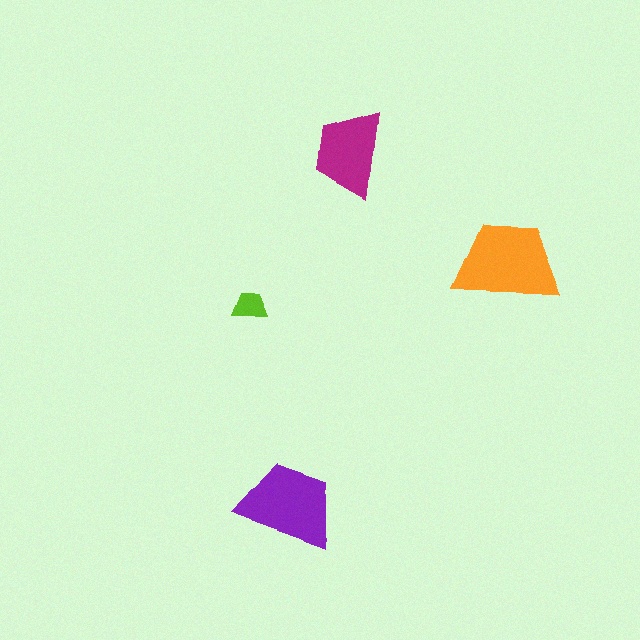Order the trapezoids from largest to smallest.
the orange one, the purple one, the magenta one, the lime one.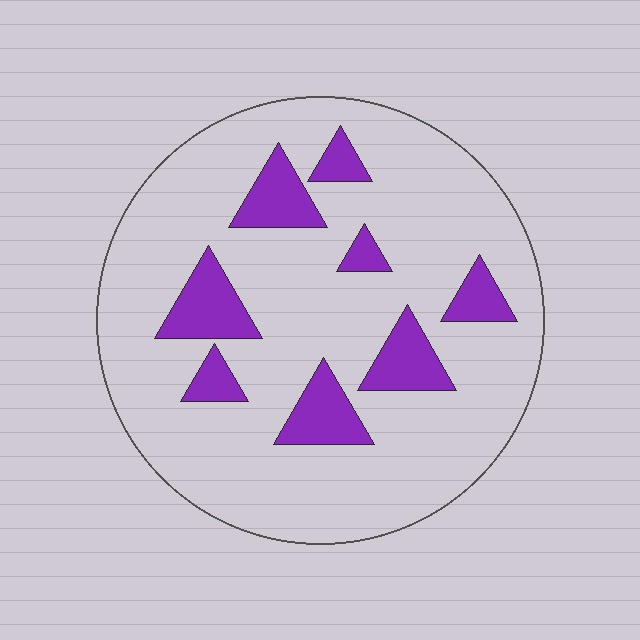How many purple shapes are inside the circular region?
8.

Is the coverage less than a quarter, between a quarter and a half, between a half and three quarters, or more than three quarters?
Less than a quarter.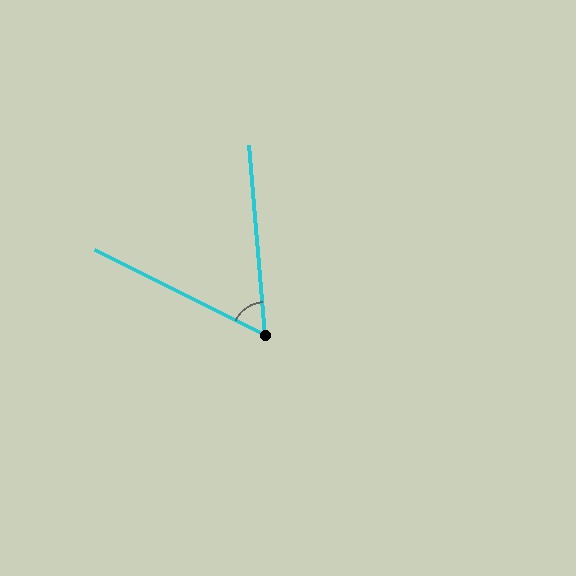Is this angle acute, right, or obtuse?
It is acute.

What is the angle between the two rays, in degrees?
Approximately 59 degrees.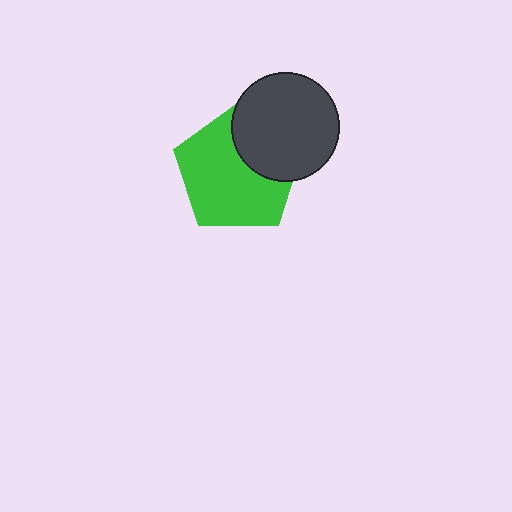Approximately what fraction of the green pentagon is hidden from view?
Roughly 30% of the green pentagon is hidden behind the dark gray circle.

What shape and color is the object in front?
The object in front is a dark gray circle.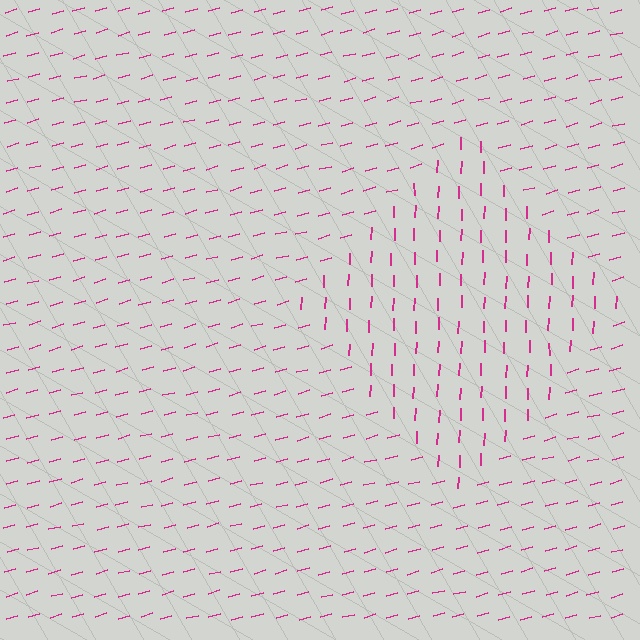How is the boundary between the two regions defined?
The boundary is defined purely by a change in line orientation (approximately 73 degrees difference). All lines are the same color and thickness.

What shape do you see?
I see a diamond.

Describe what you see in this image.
The image is filled with small magenta line segments. A diamond region in the image has lines oriented differently from the surrounding lines, creating a visible texture boundary.